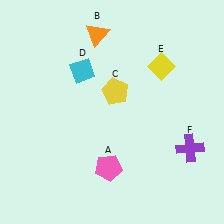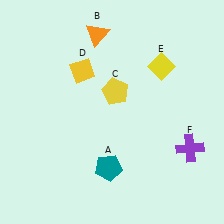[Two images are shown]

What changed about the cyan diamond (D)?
In Image 1, D is cyan. In Image 2, it changed to yellow.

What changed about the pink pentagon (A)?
In Image 1, A is pink. In Image 2, it changed to teal.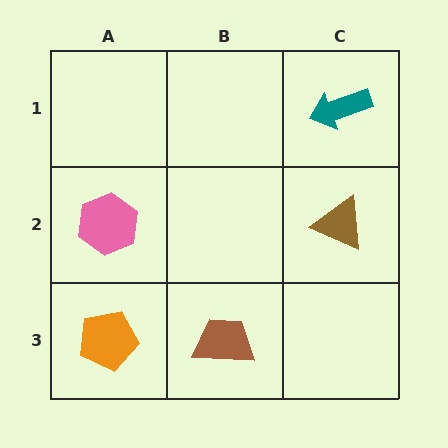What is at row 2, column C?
A brown triangle.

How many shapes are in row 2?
2 shapes.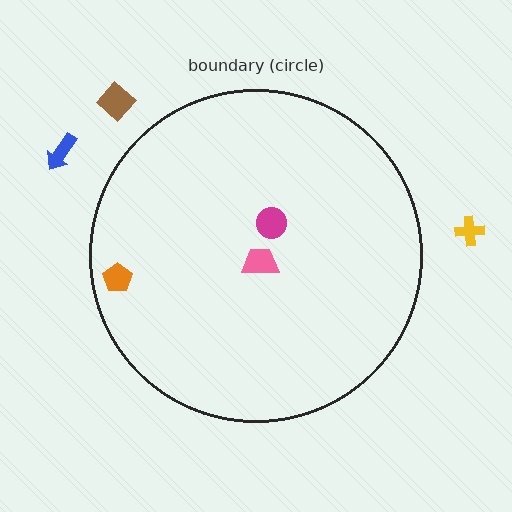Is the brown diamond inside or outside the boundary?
Outside.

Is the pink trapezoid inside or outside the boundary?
Inside.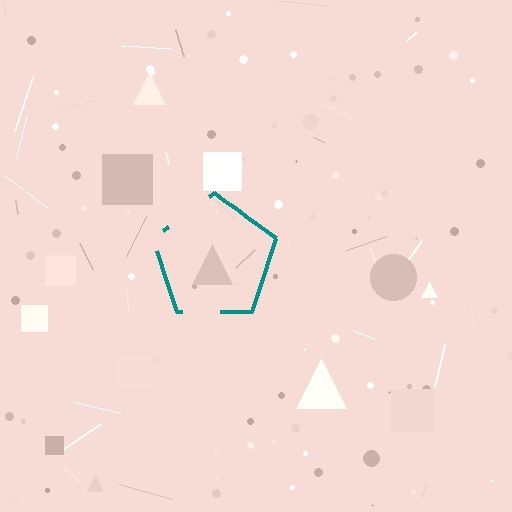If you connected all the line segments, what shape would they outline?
They would outline a pentagon.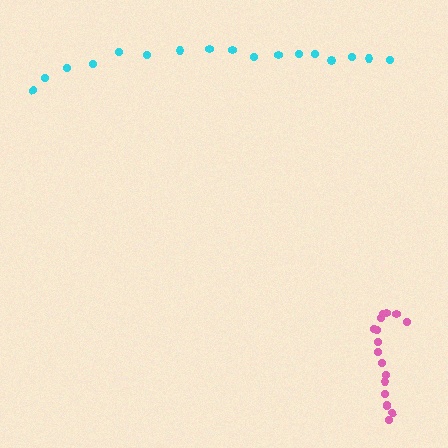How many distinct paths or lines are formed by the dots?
There are 2 distinct paths.